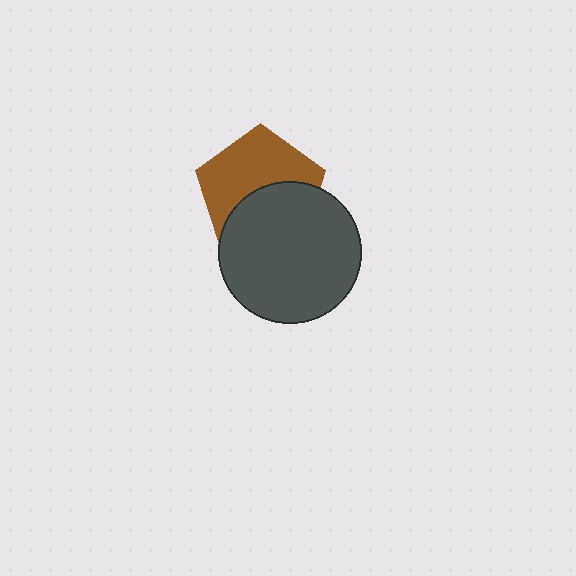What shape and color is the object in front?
The object in front is a dark gray circle.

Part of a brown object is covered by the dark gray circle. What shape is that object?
It is a pentagon.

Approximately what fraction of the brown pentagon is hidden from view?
Roughly 45% of the brown pentagon is hidden behind the dark gray circle.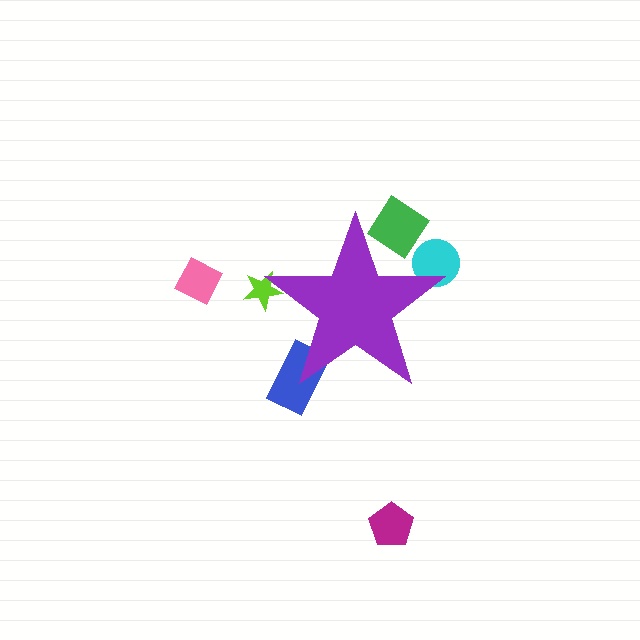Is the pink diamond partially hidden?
No, the pink diamond is fully visible.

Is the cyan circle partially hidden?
Yes, the cyan circle is partially hidden behind the purple star.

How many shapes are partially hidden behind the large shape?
4 shapes are partially hidden.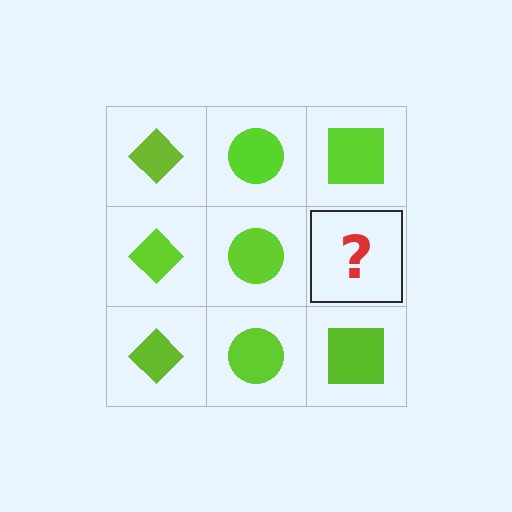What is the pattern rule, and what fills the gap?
The rule is that each column has a consistent shape. The gap should be filled with a lime square.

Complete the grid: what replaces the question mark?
The question mark should be replaced with a lime square.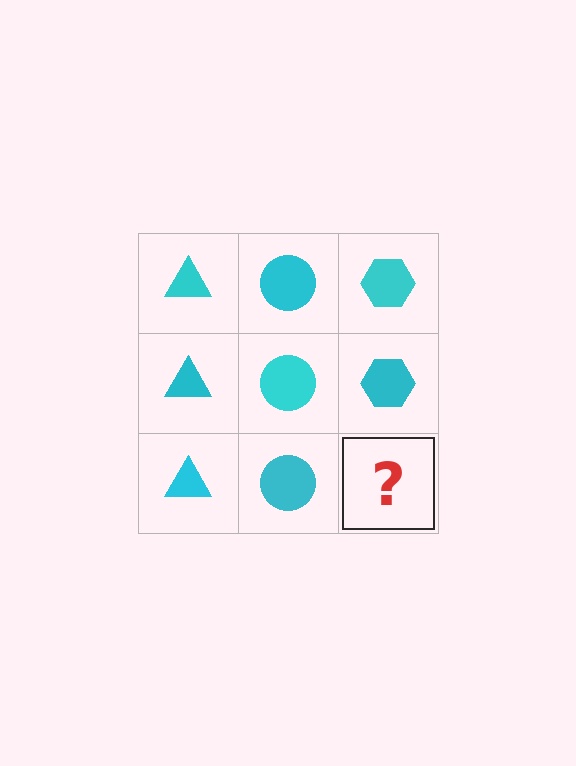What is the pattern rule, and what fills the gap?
The rule is that each column has a consistent shape. The gap should be filled with a cyan hexagon.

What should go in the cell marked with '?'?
The missing cell should contain a cyan hexagon.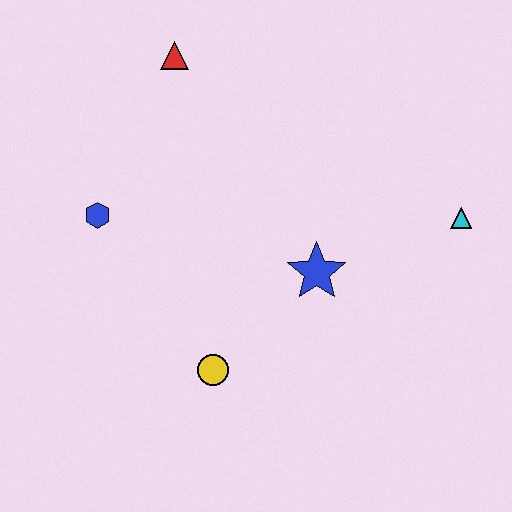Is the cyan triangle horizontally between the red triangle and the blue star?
No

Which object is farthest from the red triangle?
The cyan triangle is farthest from the red triangle.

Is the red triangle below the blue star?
No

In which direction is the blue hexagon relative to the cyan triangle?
The blue hexagon is to the left of the cyan triangle.